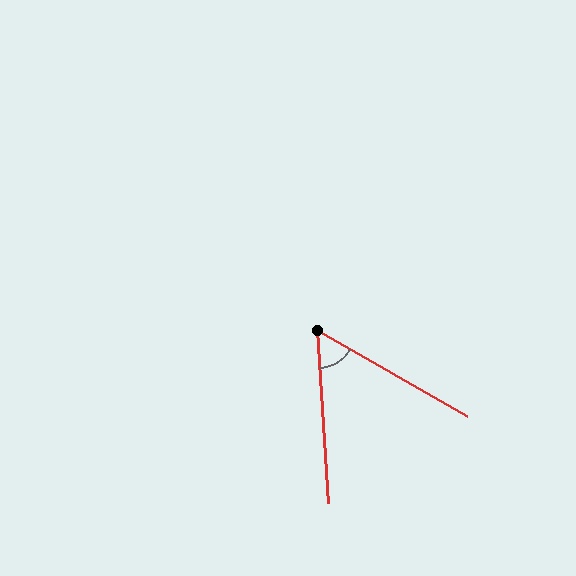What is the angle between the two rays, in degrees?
Approximately 57 degrees.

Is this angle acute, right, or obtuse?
It is acute.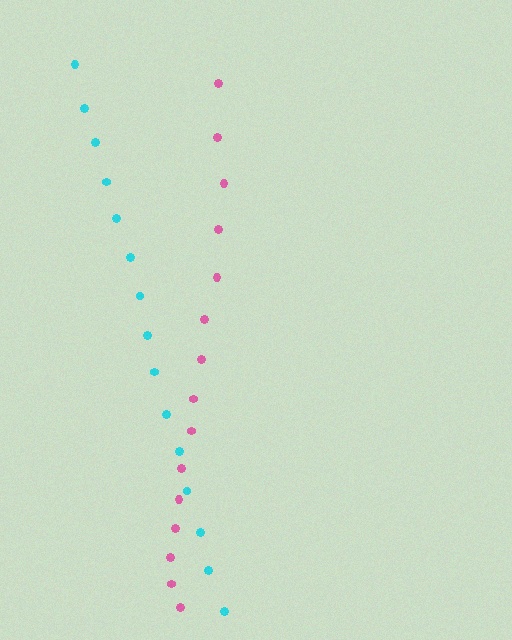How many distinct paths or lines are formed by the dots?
There are 2 distinct paths.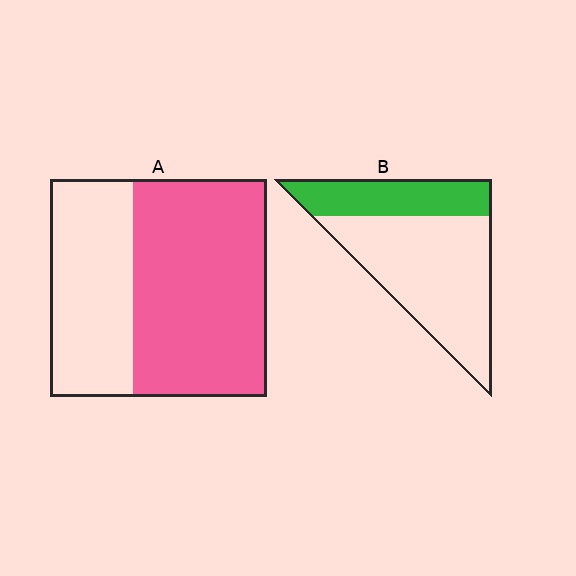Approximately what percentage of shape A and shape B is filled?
A is approximately 60% and B is approximately 30%.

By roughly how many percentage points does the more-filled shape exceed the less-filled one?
By roughly 30 percentage points (A over B).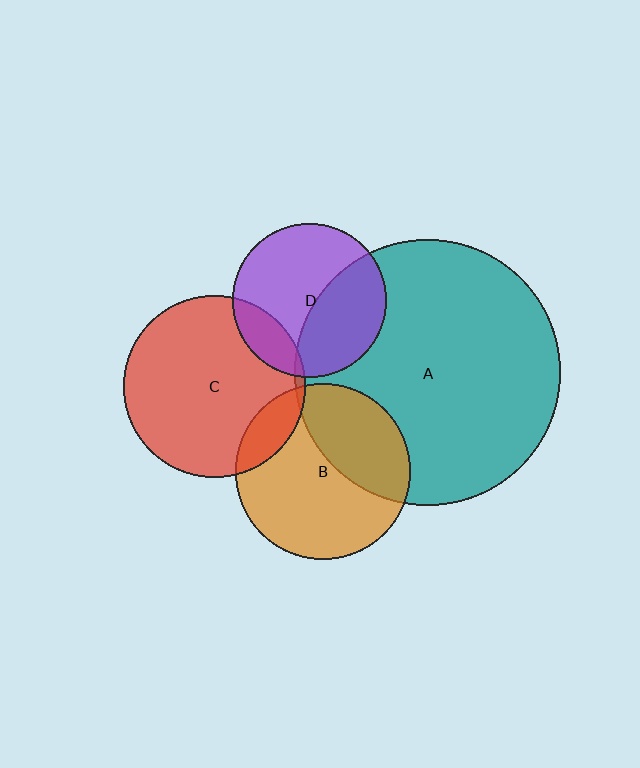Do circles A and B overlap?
Yes.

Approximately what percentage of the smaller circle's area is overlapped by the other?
Approximately 35%.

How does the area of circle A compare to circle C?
Approximately 2.1 times.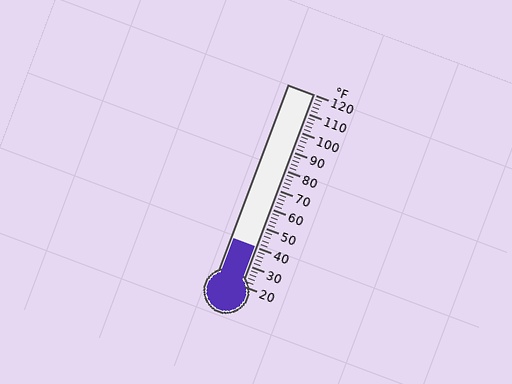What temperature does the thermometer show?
The thermometer shows approximately 40°F.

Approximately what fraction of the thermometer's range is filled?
The thermometer is filled to approximately 20% of its range.